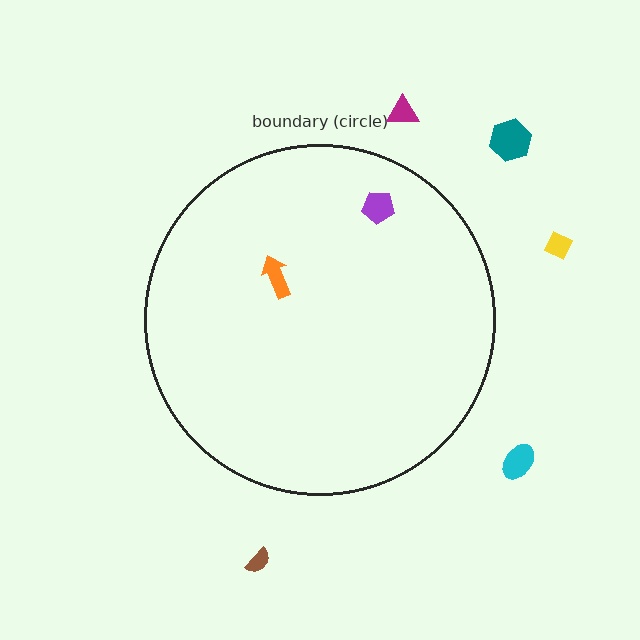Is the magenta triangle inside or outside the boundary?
Outside.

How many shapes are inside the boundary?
2 inside, 5 outside.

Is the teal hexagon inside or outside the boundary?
Outside.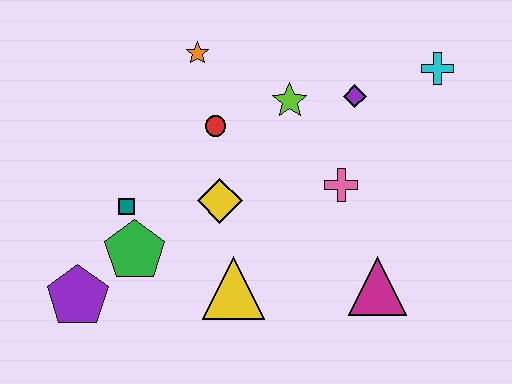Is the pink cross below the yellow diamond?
No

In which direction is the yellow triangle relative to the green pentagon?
The yellow triangle is to the right of the green pentagon.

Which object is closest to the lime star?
The purple diamond is closest to the lime star.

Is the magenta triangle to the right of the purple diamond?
Yes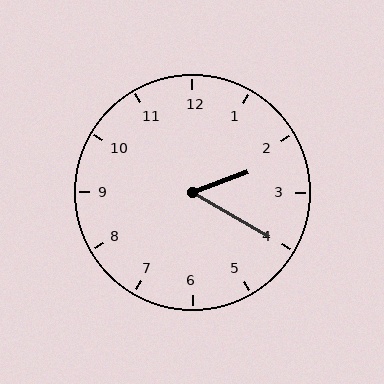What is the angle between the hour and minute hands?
Approximately 50 degrees.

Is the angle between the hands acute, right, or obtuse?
It is acute.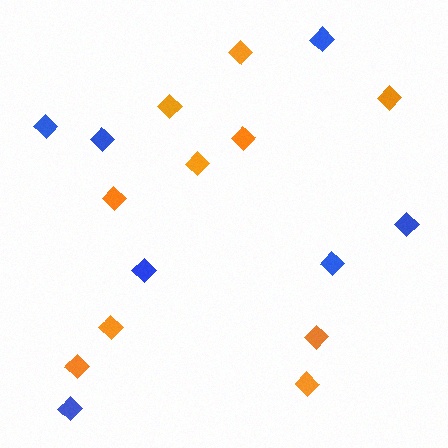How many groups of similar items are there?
There are 2 groups: one group of orange diamonds (10) and one group of blue diamonds (7).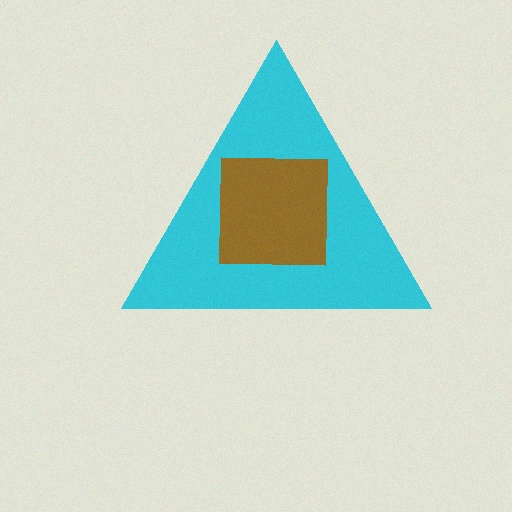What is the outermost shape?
The cyan triangle.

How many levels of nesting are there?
2.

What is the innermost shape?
The brown square.